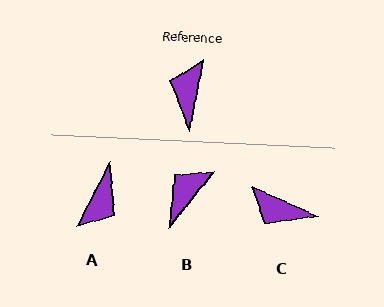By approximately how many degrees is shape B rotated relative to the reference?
Approximately 27 degrees clockwise.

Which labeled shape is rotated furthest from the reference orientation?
A, about 165 degrees away.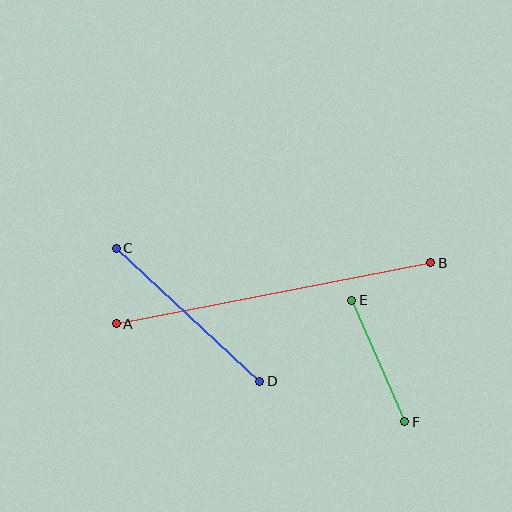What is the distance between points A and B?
The distance is approximately 320 pixels.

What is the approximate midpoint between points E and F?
The midpoint is at approximately (378, 361) pixels.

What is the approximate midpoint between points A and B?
The midpoint is at approximately (273, 293) pixels.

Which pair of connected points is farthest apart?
Points A and B are farthest apart.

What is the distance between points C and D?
The distance is approximately 196 pixels.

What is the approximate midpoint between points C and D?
The midpoint is at approximately (188, 315) pixels.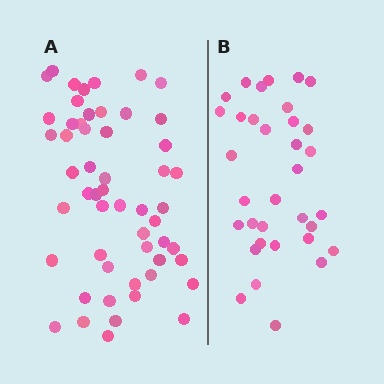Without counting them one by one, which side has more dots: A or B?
Region A (the left region) has more dots.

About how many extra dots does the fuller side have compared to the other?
Region A has approximately 20 more dots than region B.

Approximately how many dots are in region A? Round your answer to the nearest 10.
About 50 dots. (The exact count is 54, which rounds to 50.)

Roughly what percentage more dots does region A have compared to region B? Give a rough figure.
About 60% more.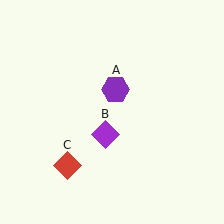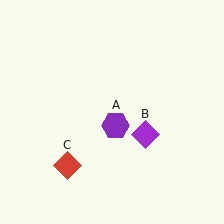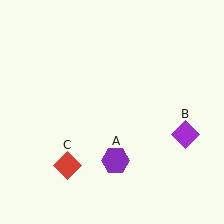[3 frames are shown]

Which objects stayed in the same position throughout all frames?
Red diamond (object C) remained stationary.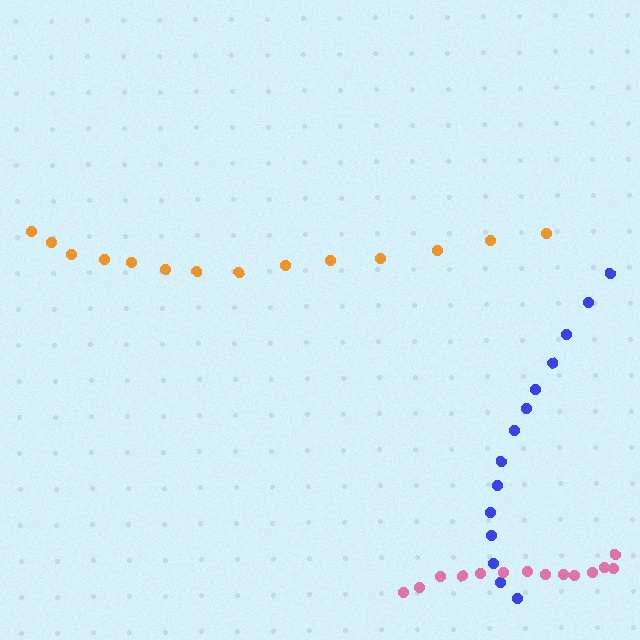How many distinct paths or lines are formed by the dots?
There are 3 distinct paths.